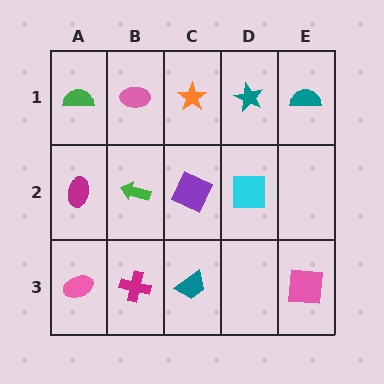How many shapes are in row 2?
4 shapes.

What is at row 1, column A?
A green semicircle.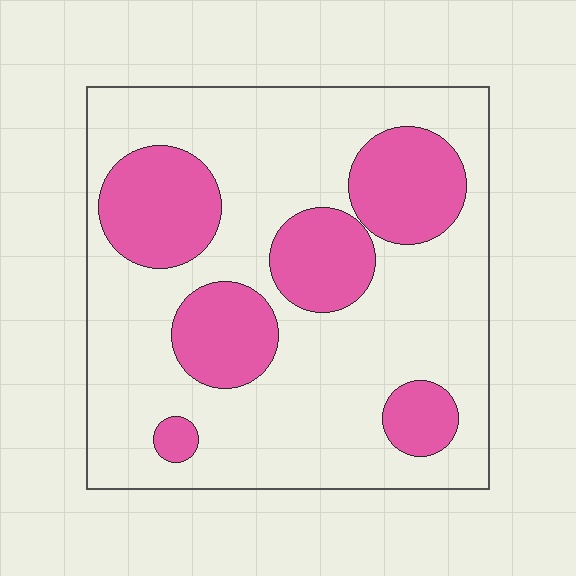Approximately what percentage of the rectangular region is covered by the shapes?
Approximately 30%.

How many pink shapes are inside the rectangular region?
6.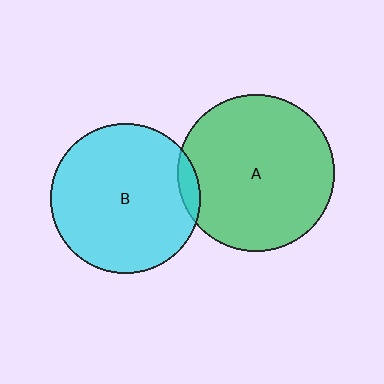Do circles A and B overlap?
Yes.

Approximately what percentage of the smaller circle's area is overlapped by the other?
Approximately 5%.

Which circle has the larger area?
Circle A (green).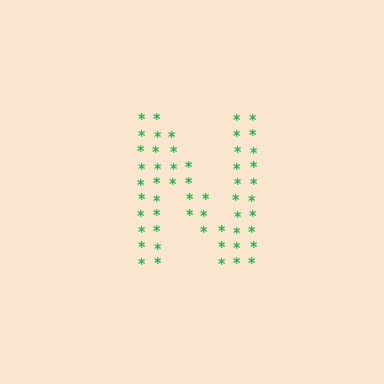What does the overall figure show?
The overall figure shows the letter N.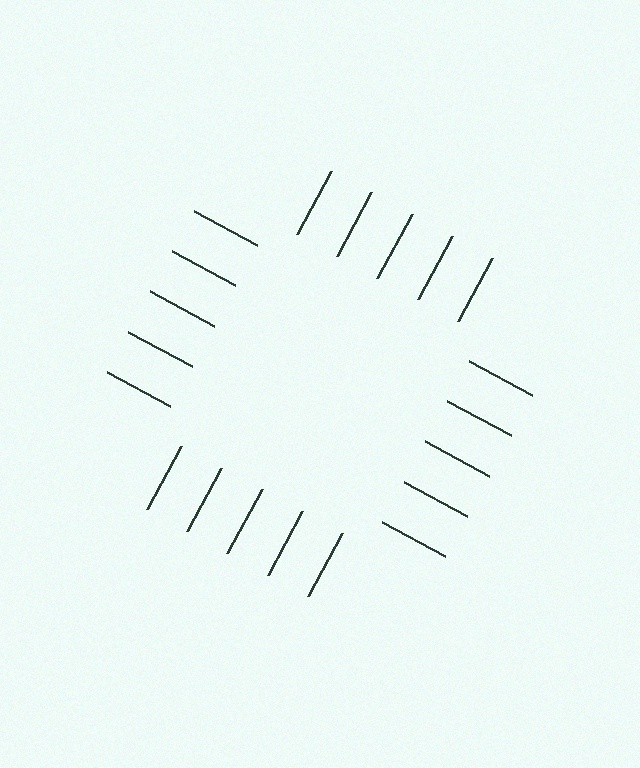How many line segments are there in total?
20 — 5 along each of the 4 edges.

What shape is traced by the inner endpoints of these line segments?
An illusory square — the line segments terminate on its edges but no continuous stroke is drawn.